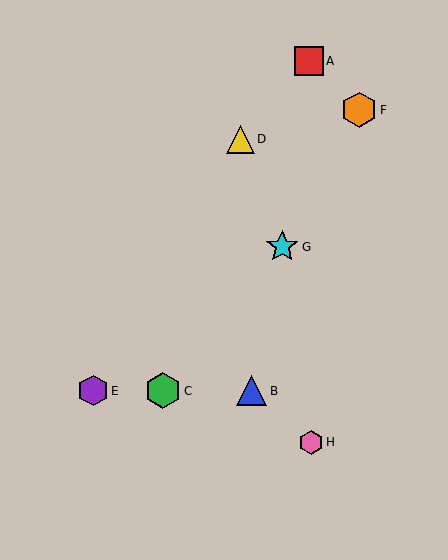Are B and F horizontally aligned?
No, B is at y≈391 and F is at y≈110.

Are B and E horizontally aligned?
Yes, both are at y≈391.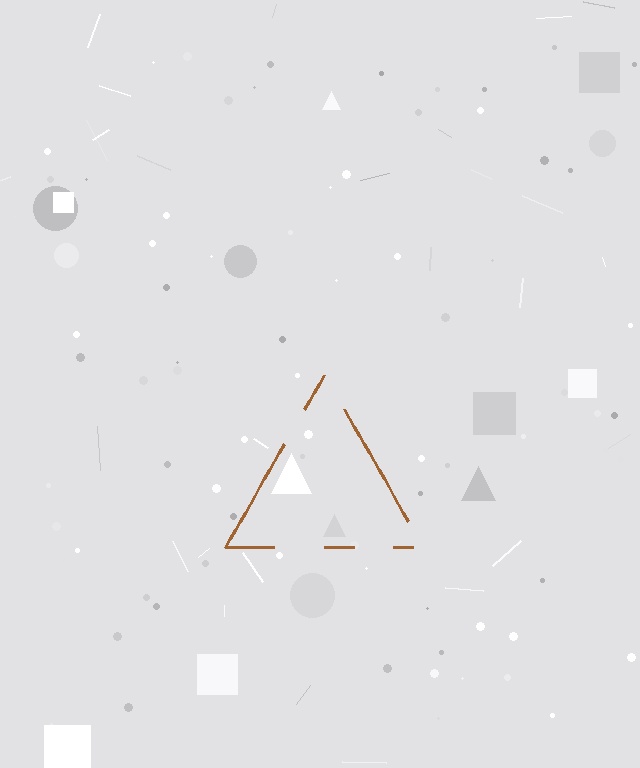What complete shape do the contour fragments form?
The contour fragments form a triangle.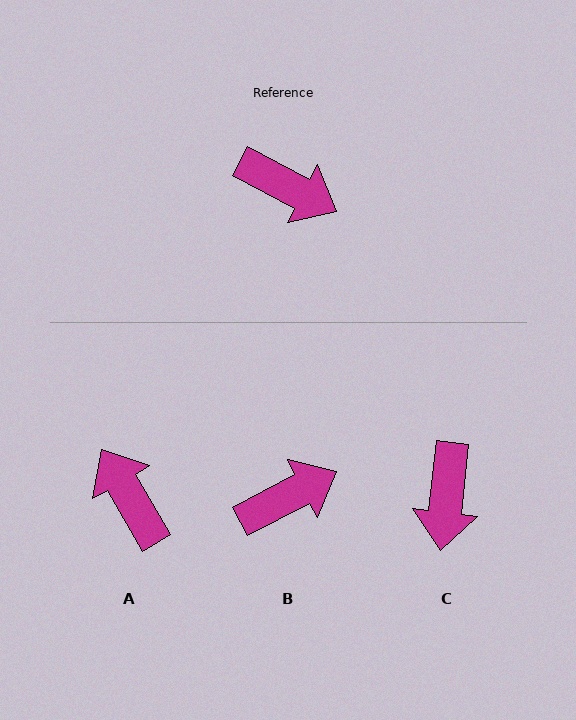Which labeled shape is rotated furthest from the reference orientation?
A, about 148 degrees away.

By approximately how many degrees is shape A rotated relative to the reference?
Approximately 148 degrees counter-clockwise.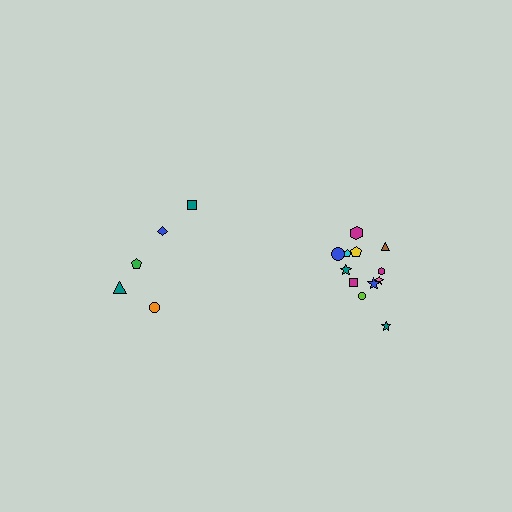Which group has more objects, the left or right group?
The right group.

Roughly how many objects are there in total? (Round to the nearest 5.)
Roughly 15 objects in total.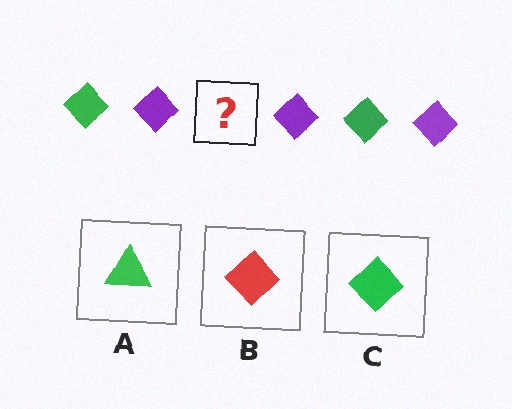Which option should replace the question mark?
Option C.